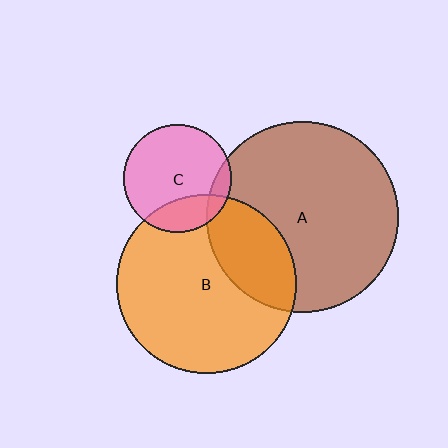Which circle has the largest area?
Circle A (brown).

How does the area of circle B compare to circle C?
Approximately 2.8 times.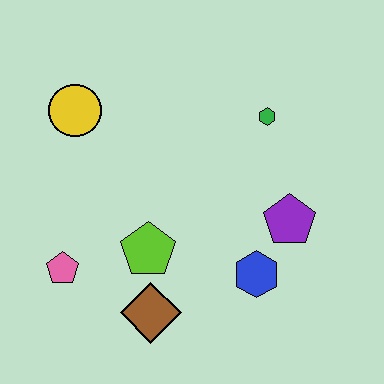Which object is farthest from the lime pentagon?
The green hexagon is farthest from the lime pentagon.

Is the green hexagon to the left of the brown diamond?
No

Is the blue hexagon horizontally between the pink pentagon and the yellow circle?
No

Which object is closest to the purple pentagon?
The blue hexagon is closest to the purple pentagon.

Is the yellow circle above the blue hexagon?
Yes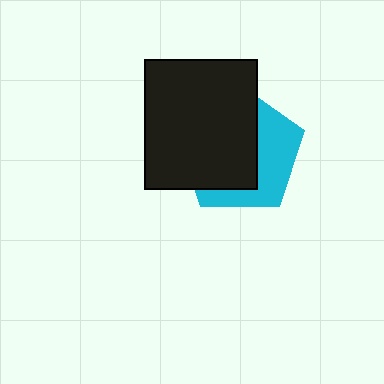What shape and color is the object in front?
The object in front is a black rectangle.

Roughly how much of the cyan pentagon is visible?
A small part of it is visible (roughly 41%).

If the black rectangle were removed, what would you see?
You would see the complete cyan pentagon.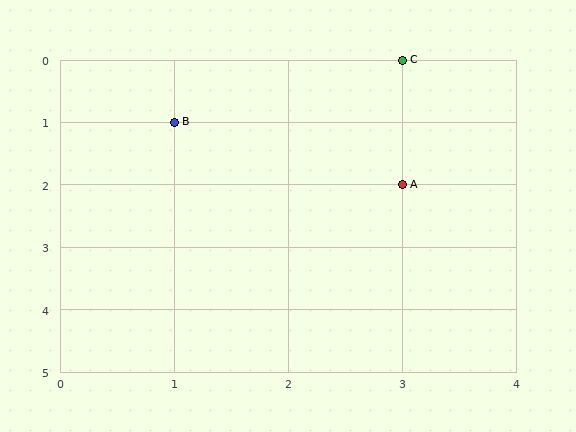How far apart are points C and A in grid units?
Points C and A are 2 rows apart.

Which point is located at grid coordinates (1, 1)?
Point B is at (1, 1).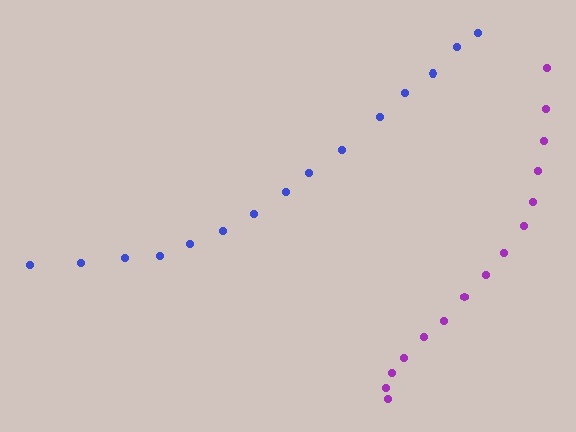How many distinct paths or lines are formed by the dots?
There are 2 distinct paths.